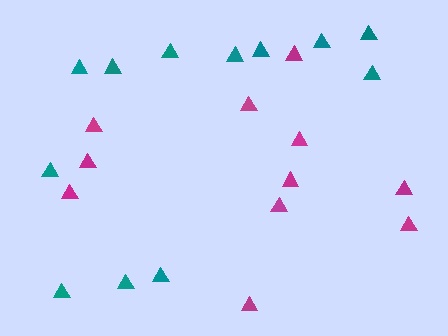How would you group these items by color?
There are 2 groups: one group of teal triangles (12) and one group of magenta triangles (11).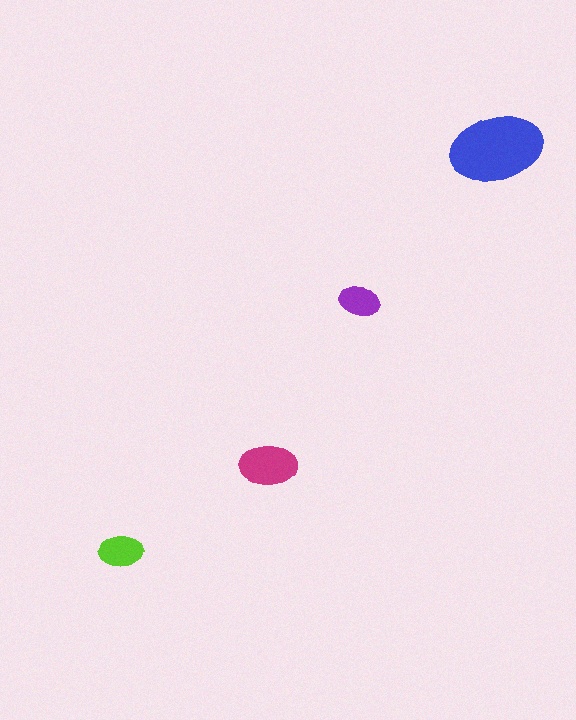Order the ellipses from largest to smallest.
the blue one, the magenta one, the lime one, the purple one.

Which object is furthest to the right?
The blue ellipse is rightmost.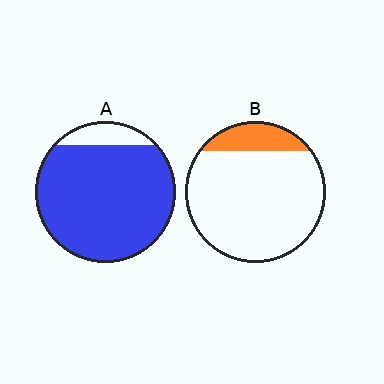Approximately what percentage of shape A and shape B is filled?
A is approximately 90% and B is approximately 15%.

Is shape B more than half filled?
No.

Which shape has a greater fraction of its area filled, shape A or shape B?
Shape A.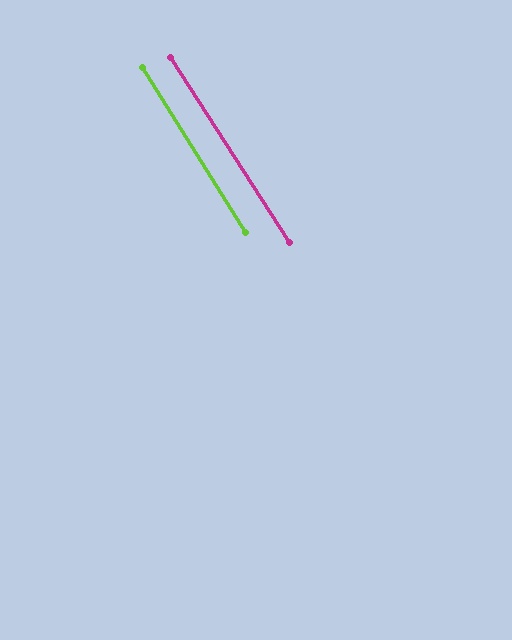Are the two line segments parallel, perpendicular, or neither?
Parallel — their directions differ by only 0.8°.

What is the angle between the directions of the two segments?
Approximately 1 degree.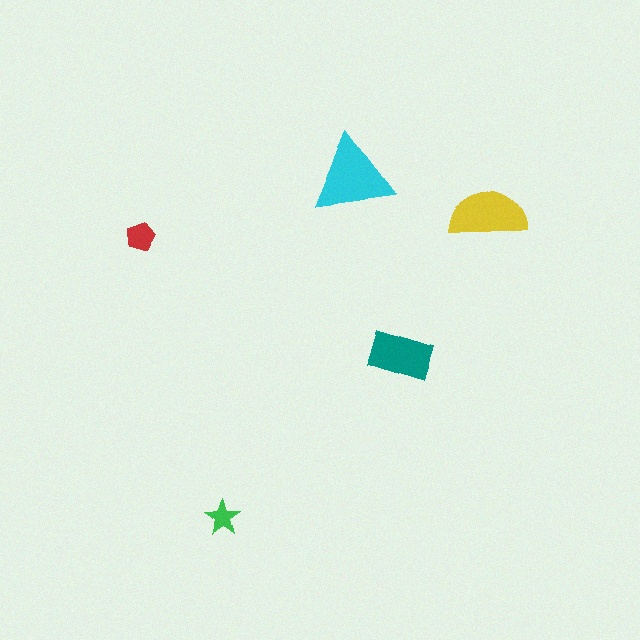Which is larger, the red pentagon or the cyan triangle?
The cyan triangle.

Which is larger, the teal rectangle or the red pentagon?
The teal rectangle.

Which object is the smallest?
The green star.